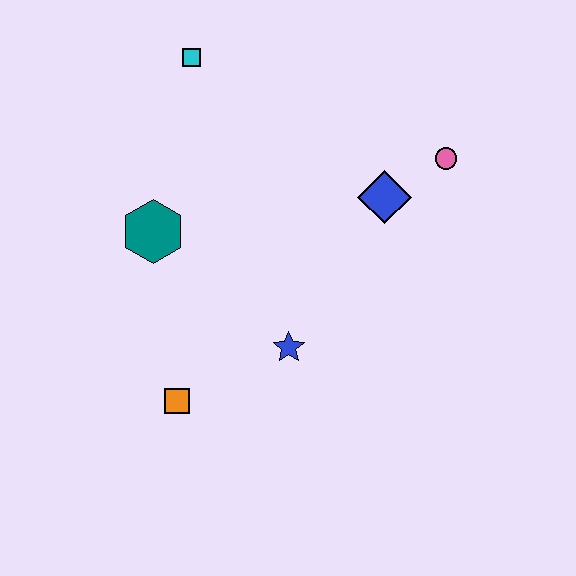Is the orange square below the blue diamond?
Yes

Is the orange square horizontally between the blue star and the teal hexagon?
Yes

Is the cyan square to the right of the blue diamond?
No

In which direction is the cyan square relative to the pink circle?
The cyan square is to the left of the pink circle.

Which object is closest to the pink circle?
The blue diamond is closest to the pink circle.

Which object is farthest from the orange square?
The pink circle is farthest from the orange square.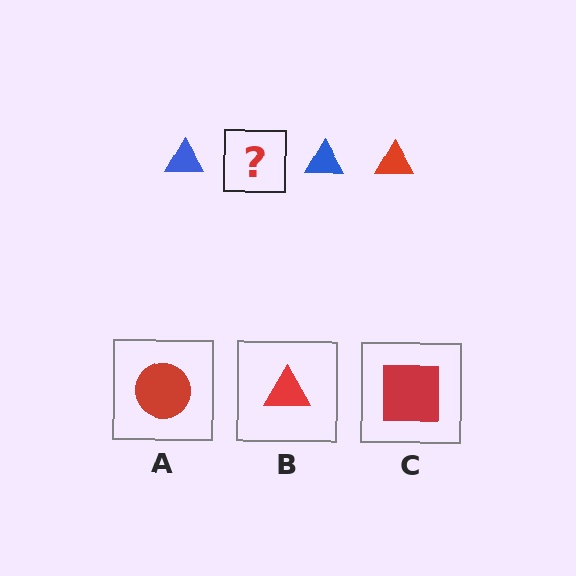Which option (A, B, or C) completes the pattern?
B.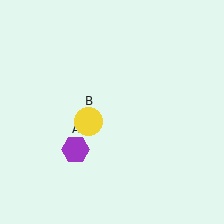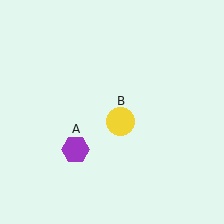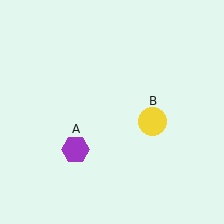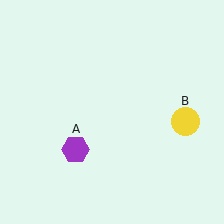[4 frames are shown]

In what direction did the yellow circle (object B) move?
The yellow circle (object B) moved right.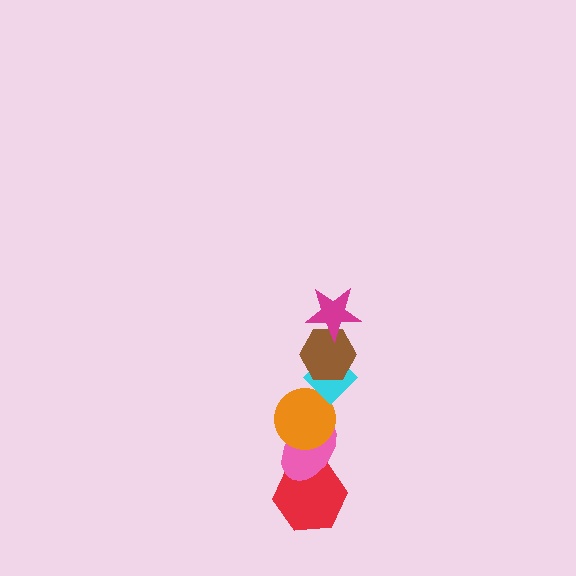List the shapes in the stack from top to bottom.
From top to bottom: the magenta star, the brown hexagon, the cyan diamond, the orange circle, the pink ellipse, the red hexagon.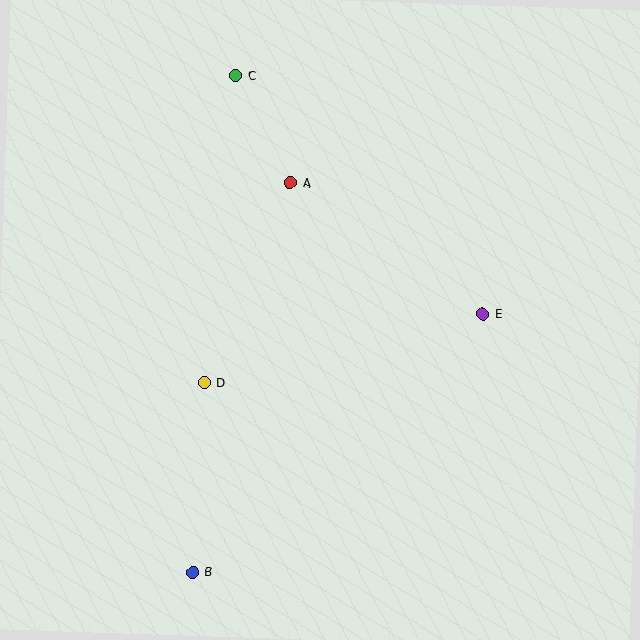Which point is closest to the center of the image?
Point D at (204, 382) is closest to the center.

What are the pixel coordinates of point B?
Point B is at (193, 572).